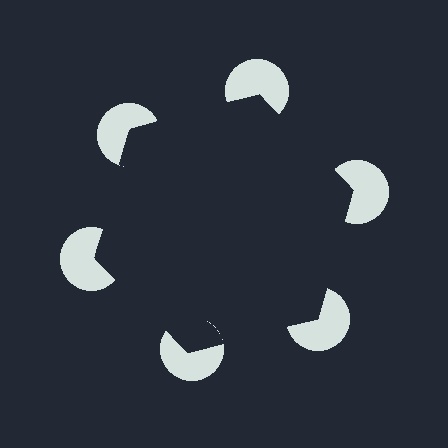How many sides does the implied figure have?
6 sides.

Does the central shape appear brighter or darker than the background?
It typically appears slightly darker than the background, even though no actual brightness change is drawn.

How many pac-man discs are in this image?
There are 6 — one at each vertex of the illusory hexagon.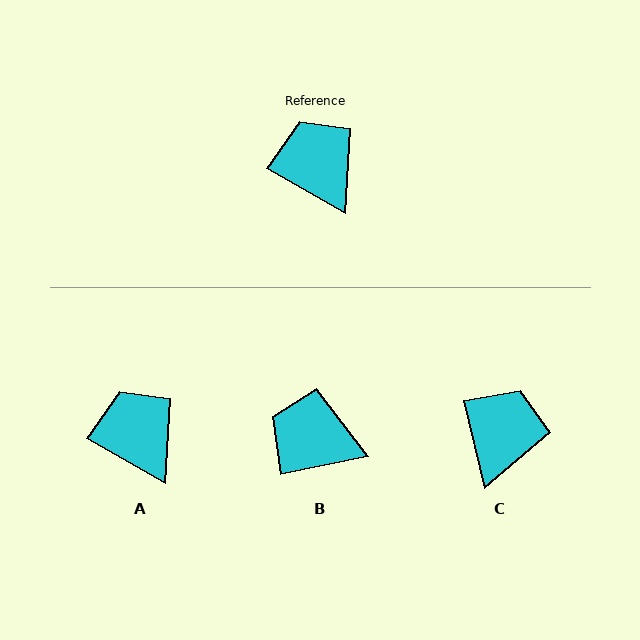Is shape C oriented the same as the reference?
No, it is off by about 46 degrees.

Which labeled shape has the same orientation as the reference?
A.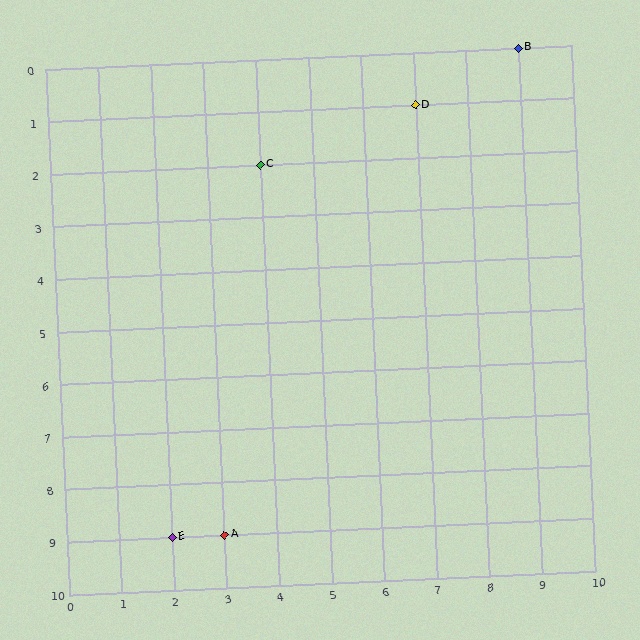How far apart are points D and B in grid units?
Points D and B are 2 columns and 1 row apart (about 2.2 grid units diagonally).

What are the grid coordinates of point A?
Point A is at grid coordinates (3, 9).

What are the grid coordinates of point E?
Point E is at grid coordinates (2, 9).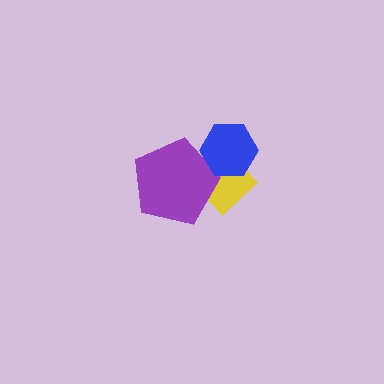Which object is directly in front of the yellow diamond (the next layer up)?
The purple pentagon is directly in front of the yellow diamond.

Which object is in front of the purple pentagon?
The blue hexagon is in front of the purple pentagon.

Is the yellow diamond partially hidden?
Yes, it is partially covered by another shape.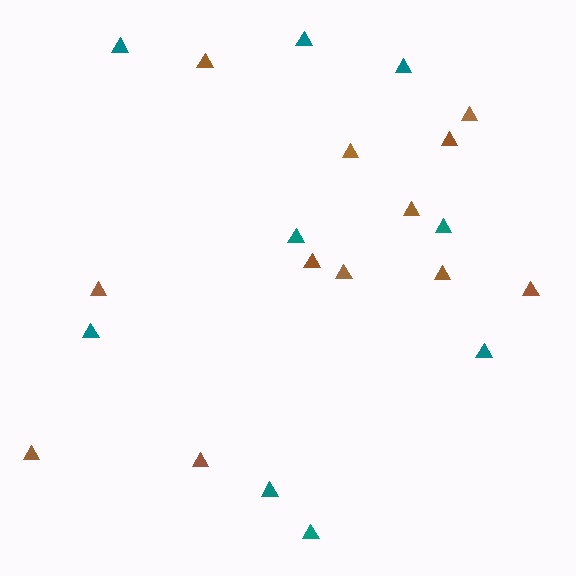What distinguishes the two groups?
There are 2 groups: one group of teal triangles (9) and one group of brown triangles (12).